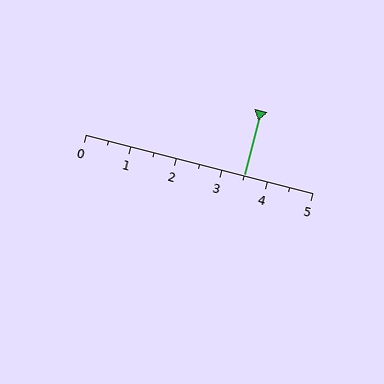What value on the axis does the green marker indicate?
The marker indicates approximately 3.5.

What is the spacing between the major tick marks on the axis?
The major ticks are spaced 1 apart.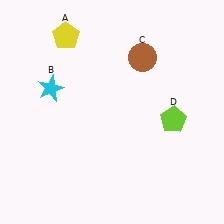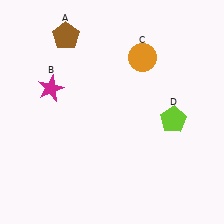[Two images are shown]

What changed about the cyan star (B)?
In Image 1, B is cyan. In Image 2, it changed to magenta.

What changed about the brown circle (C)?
In Image 1, C is brown. In Image 2, it changed to orange.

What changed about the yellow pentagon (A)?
In Image 1, A is yellow. In Image 2, it changed to brown.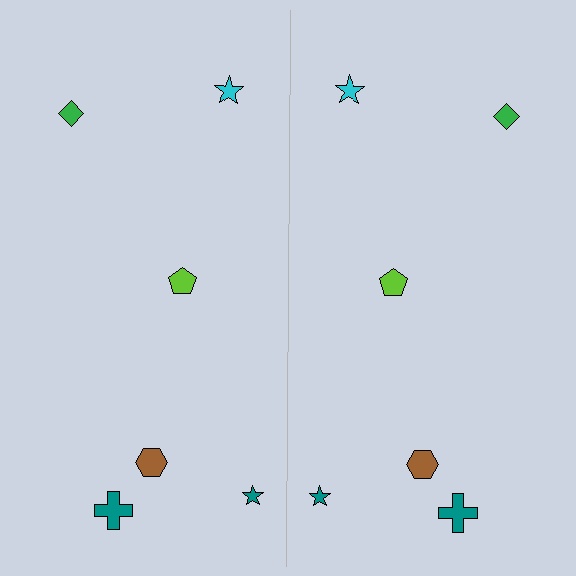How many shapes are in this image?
There are 12 shapes in this image.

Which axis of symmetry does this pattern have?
The pattern has a vertical axis of symmetry running through the center of the image.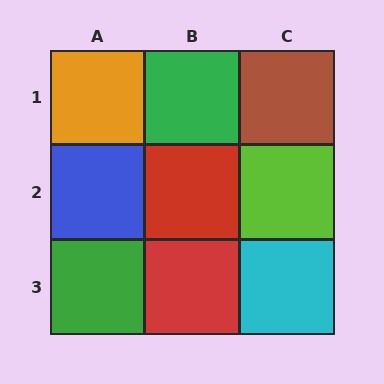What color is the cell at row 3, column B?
Red.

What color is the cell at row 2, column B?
Red.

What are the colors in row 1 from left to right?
Orange, green, brown.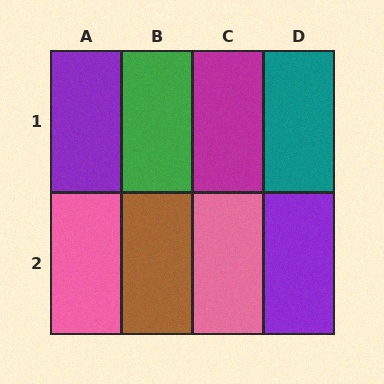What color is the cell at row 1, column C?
Magenta.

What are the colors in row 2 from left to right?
Pink, brown, pink, purple.